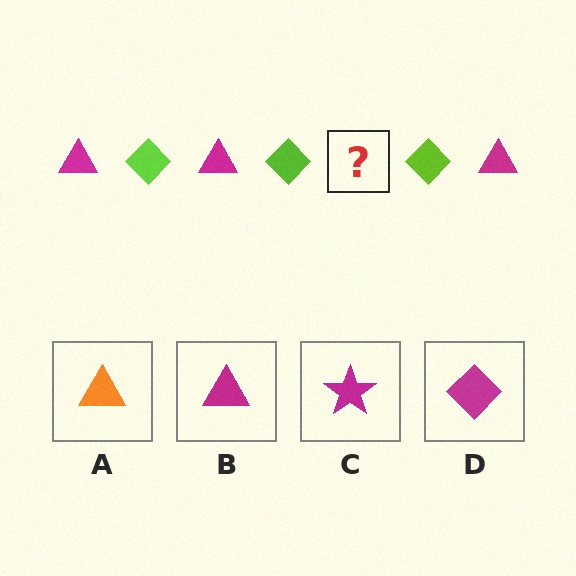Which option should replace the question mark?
Option B.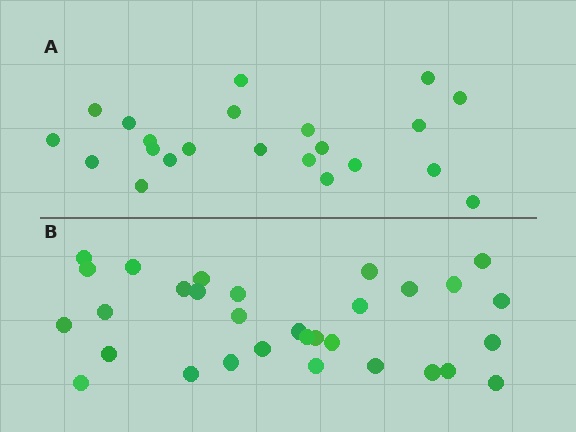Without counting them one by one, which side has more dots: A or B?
Region B (the bottom region) has more dots.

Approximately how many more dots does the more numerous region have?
Region B has roughly 8 or so more dots than region A.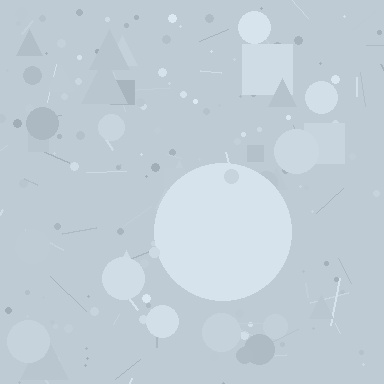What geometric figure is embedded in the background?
A circle is embedded in the background.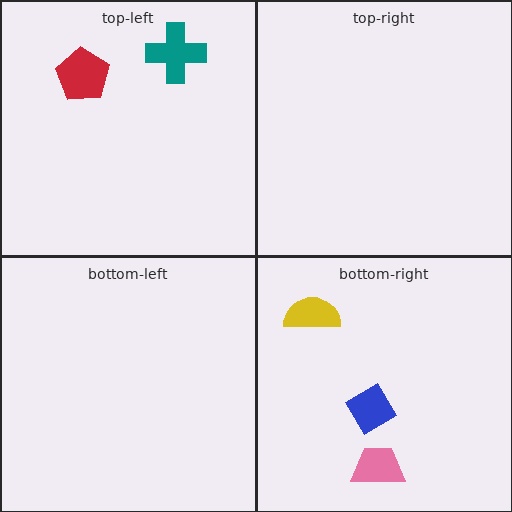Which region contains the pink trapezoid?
The bottom-right region.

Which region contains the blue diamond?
The bottom-right region.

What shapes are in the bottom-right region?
The yellow semicircle, the blue diamond, the pink trapezoid.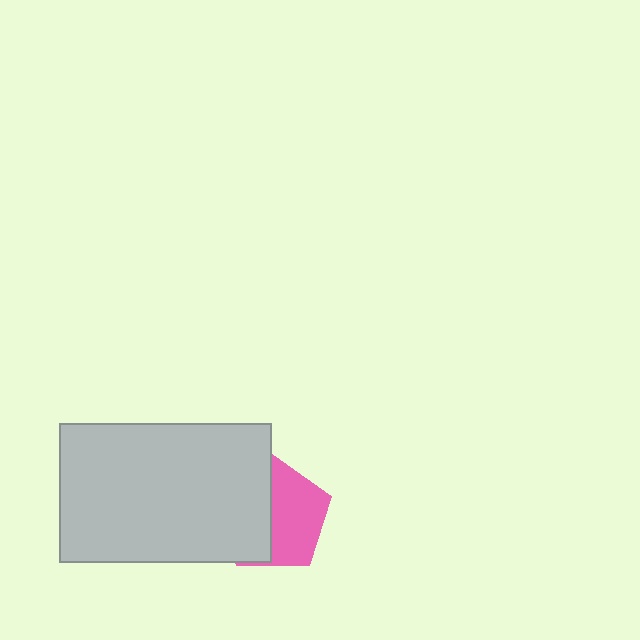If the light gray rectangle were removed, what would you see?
You would see the complete pink pentagon.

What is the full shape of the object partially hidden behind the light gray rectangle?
The partially hidden object is a pink pentagon.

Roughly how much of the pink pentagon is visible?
About half of it is visible (roughly 52%).